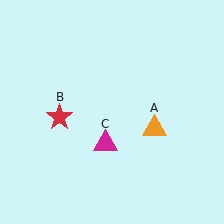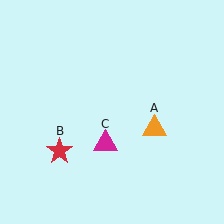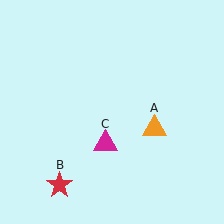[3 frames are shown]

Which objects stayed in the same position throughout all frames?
Orange triangle (object A) and magenta triangle (object C) remained stationary.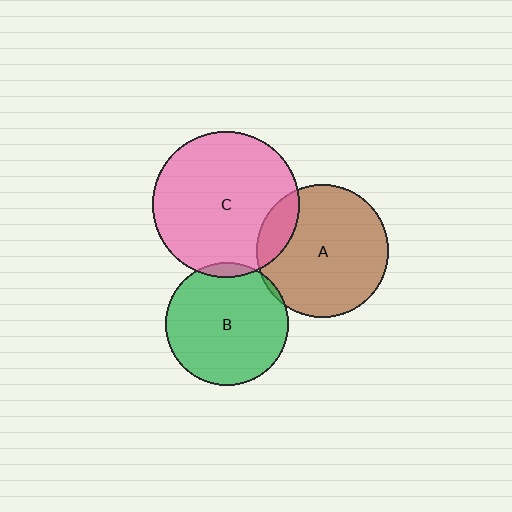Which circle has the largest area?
Circle C (pink).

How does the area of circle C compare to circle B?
Approximately 1.4 times.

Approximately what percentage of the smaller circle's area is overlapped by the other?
Approximately 5%.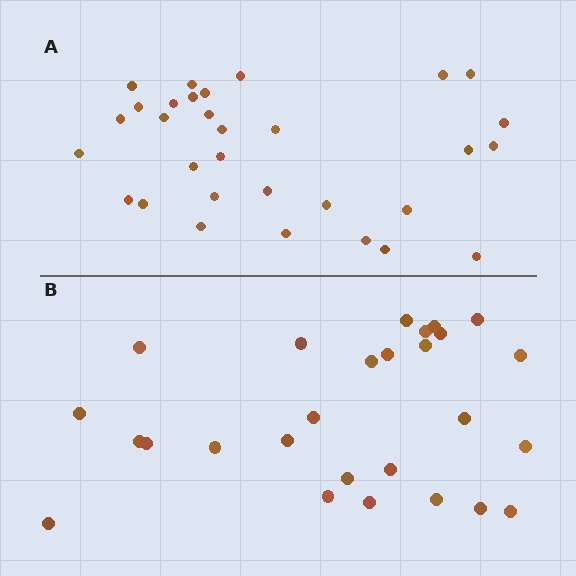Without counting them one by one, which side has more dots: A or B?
Region A (the top region) has more dots.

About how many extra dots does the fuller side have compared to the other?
Region A has about 4 more dots than region B.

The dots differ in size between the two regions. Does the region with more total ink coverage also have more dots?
No. Region B has more total ink coverage because its dots are larger, but region A actually contains more individual dots. Total area can be misleading — the number of items is what matters here.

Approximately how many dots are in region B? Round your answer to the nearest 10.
About 30 dots. (The exact count is 27, which rounds to 30.)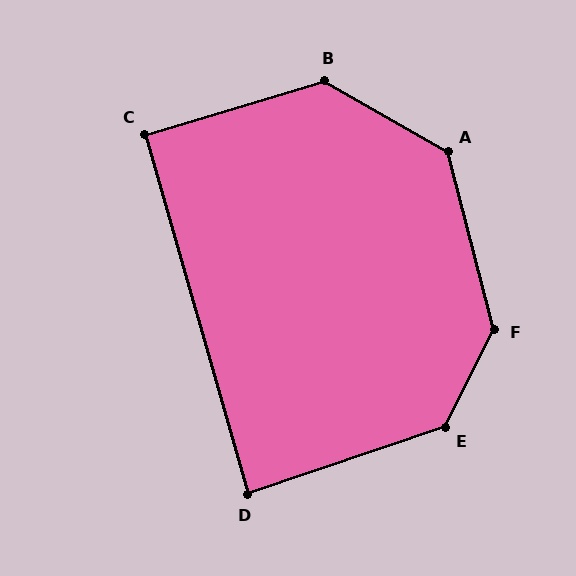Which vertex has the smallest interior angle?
D, at approximately 87 degrees.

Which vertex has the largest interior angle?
F, at approximately 139 degrees.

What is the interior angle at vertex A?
Approximately 134 degrees (obtuse).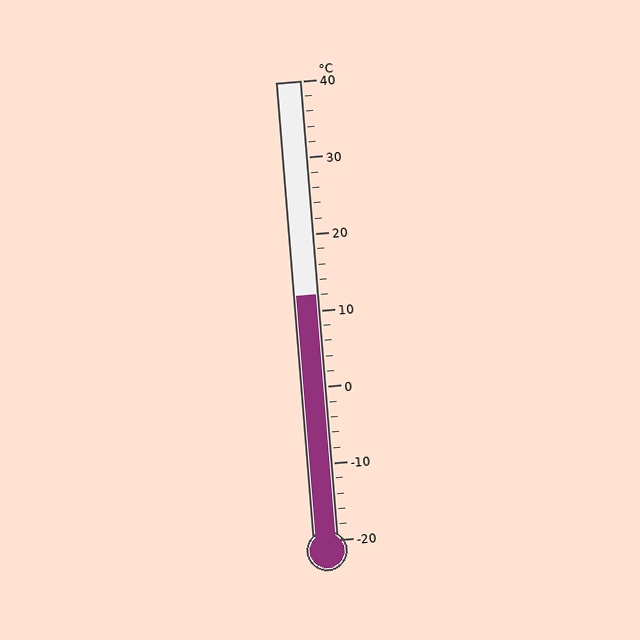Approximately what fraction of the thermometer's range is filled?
The thermometer is filled to approximately 55% of its range.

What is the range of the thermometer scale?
The thermometer scale ranges from -20°C to 40°C.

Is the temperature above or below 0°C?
The temperature is above 0°C.